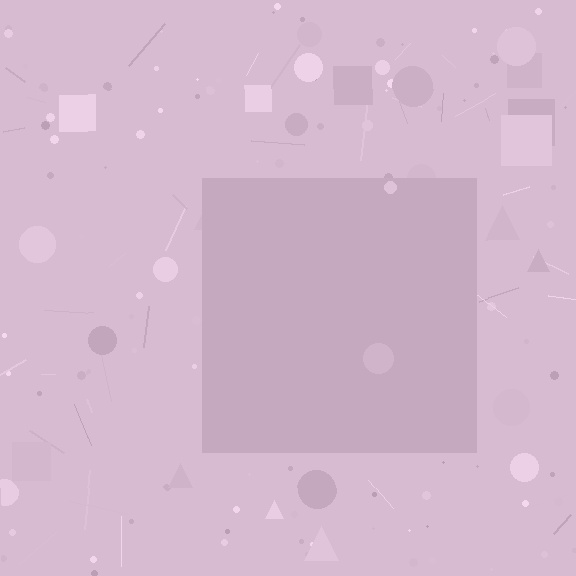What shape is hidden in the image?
A square is hidden in the image.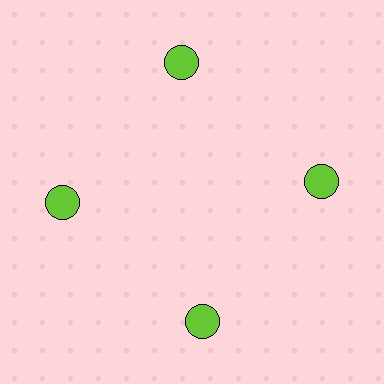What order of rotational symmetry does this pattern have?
This pattern has 4-fold rotational symmetry.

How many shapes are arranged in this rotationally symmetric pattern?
There are 4 shapes, arranged in 4 groups of 1.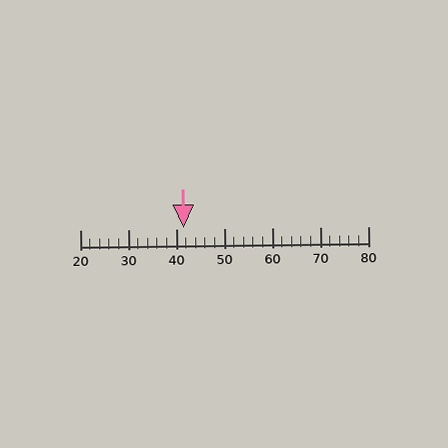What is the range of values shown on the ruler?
The ruler shows values from 20 to 80.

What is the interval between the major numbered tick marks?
The major tick marks are spaced 10 units apart.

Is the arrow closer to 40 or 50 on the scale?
The arrow is closer to 40.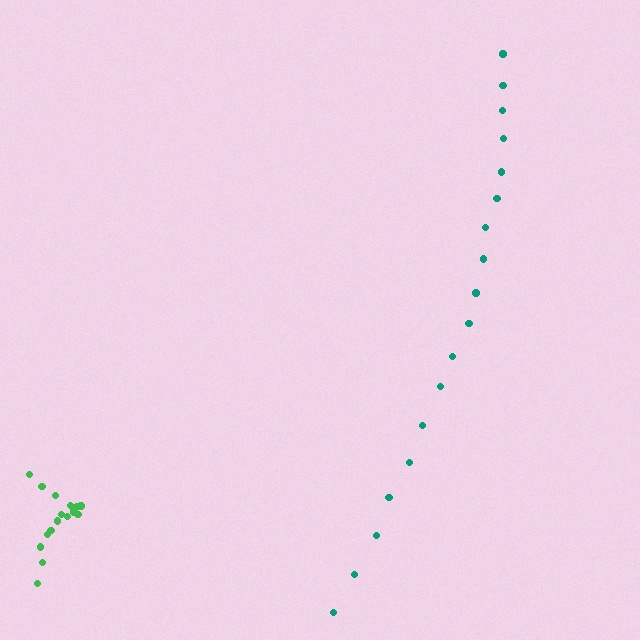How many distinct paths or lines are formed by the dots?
There are 2 distinct paths.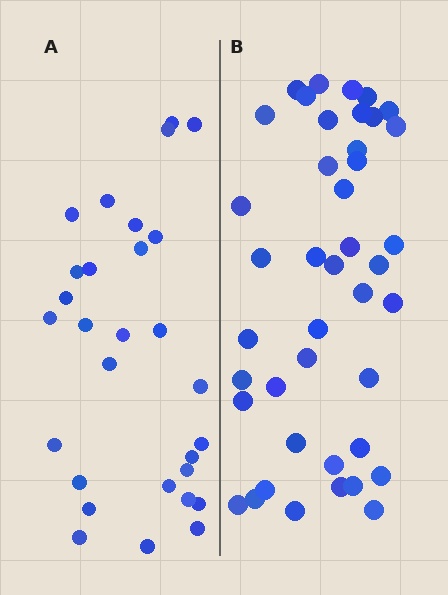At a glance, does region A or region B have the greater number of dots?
Region B (the right region) has more dots.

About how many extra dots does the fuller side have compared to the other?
Region B has approximately 15 more dots than region A.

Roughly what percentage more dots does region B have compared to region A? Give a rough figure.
About 45% more.